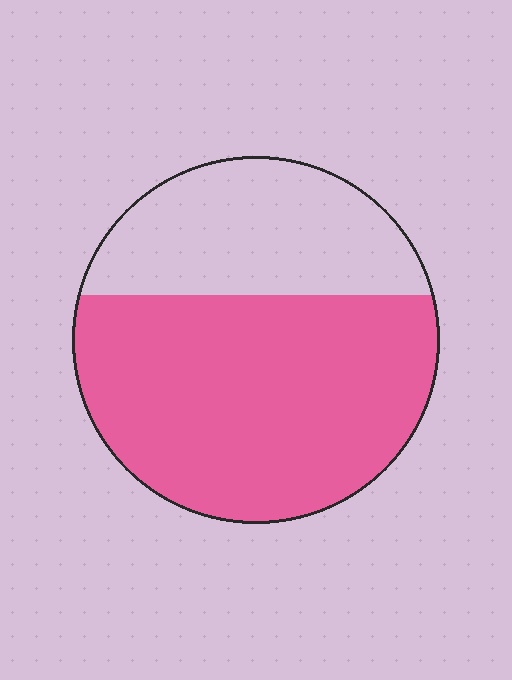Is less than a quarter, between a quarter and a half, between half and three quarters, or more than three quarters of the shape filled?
Between half and three quarters.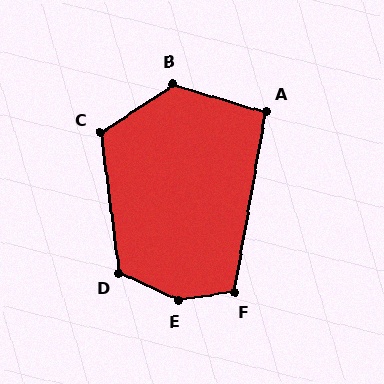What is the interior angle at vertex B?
Approximately 130 degrees (obtuse).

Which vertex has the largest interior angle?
E, at approximately 147 degrees.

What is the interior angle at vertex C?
Approximately 116 degrees (obtuse).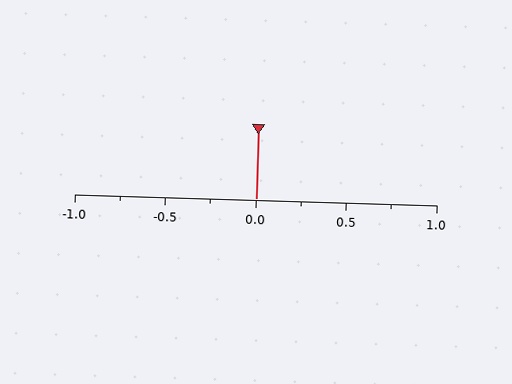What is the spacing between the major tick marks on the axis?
The major ticks are spaced 0.5 apart.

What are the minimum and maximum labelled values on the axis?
The axis runs from -1.0 to 1.0.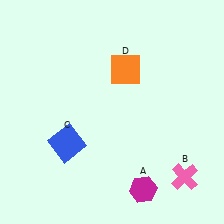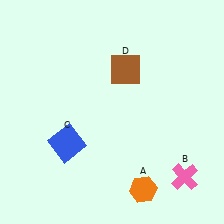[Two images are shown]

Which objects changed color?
A changed from magenta to orange. D changed from orange to brown.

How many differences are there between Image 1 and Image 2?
There are 2 differences between the two images.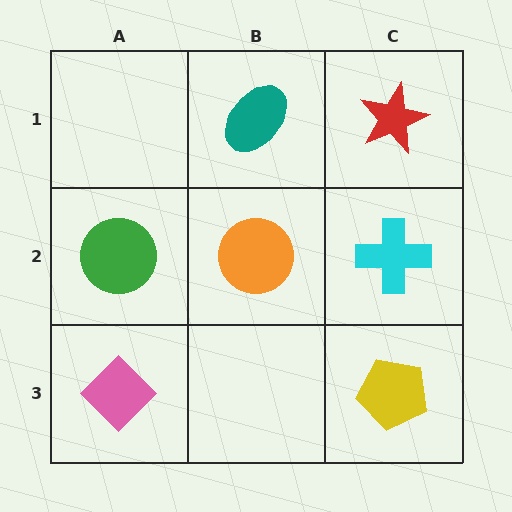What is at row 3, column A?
A pink diamond.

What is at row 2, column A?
A green circle.